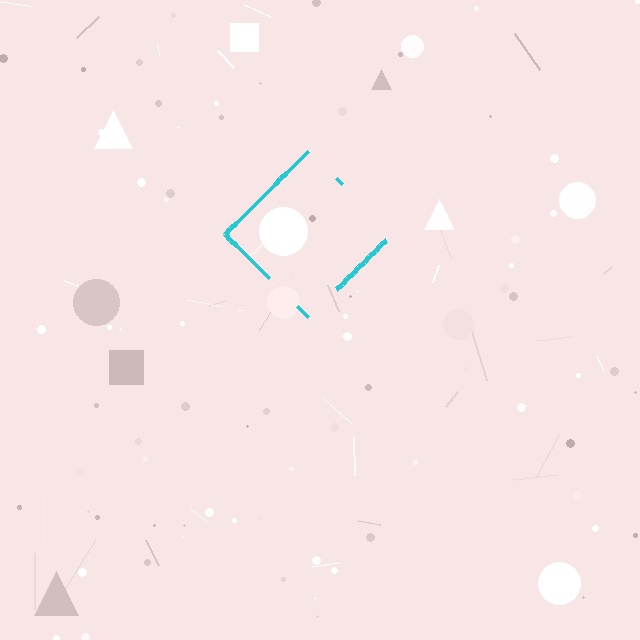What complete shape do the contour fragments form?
The contour fragments form a diamond.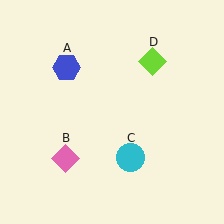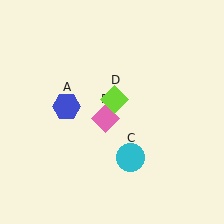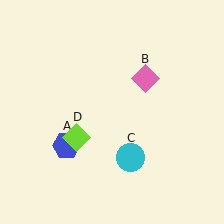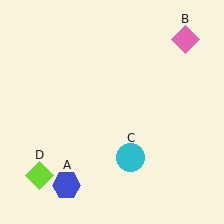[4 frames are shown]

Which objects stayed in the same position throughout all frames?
Cyan circle (object C) remained stationary.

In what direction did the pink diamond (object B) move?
The pink diamond (object B) moved up and to the right.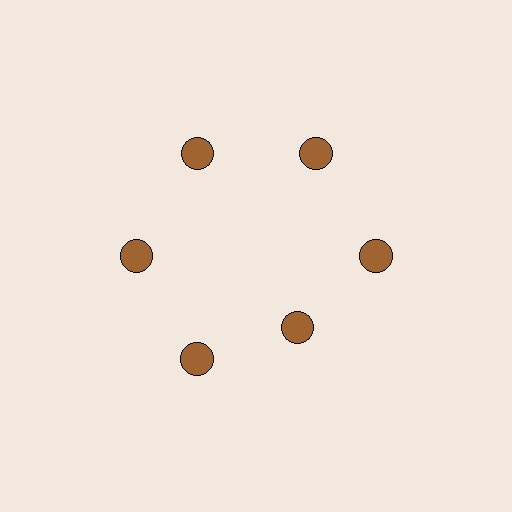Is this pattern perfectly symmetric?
No. The 6 brown circles are arranged in a ring, but one element near the 5 o'clock position is pulled inward toward the center, breaking the 6-fold rotational symmetry.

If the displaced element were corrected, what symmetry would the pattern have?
It would have 6-fold rotational symmetry — the pattern would map onto itself every 60 degrees.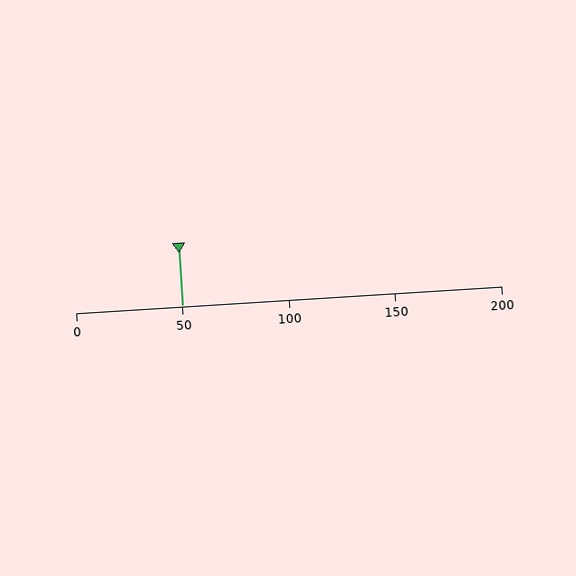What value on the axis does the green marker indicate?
The marker indicates approximately 50.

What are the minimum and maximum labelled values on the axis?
The axis runs from 0 to 200.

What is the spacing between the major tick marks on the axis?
The major ticks are spaced 50 apart.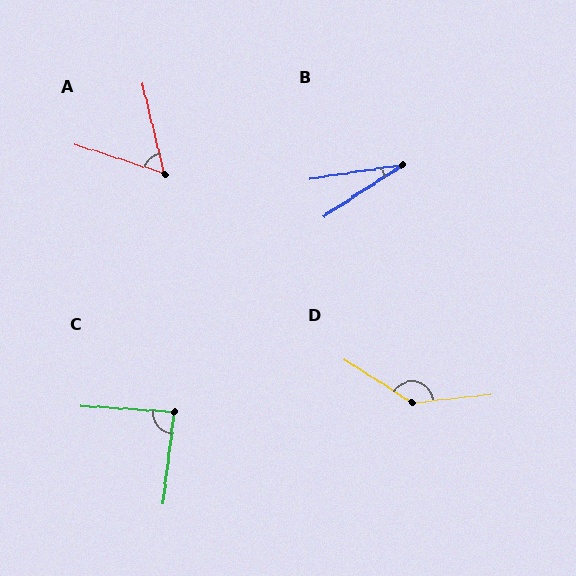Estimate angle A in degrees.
Approximately 59 degrees.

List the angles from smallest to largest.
B (25°), A (59°), C (86°), D (142°).